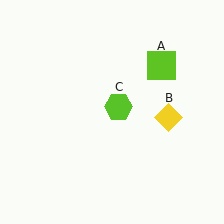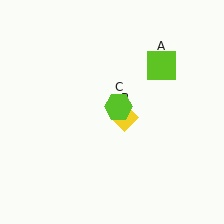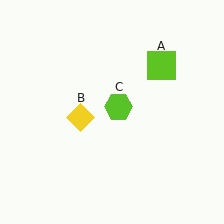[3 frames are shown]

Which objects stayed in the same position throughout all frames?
Lime square (object A) and lime hexagon (object C) remained stationary.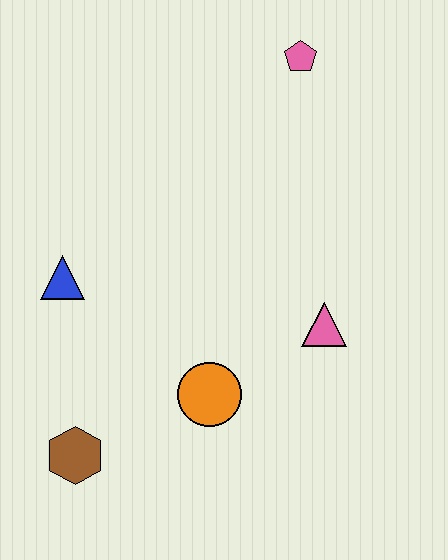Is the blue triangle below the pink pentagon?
Yes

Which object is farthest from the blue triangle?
The pink pentagon is farthest from the blue triangle.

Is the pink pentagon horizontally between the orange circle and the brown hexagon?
No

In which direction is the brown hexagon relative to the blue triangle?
The brown hexagon is below the blue triangle.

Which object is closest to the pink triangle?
The orange circle is closest to the pink triangle.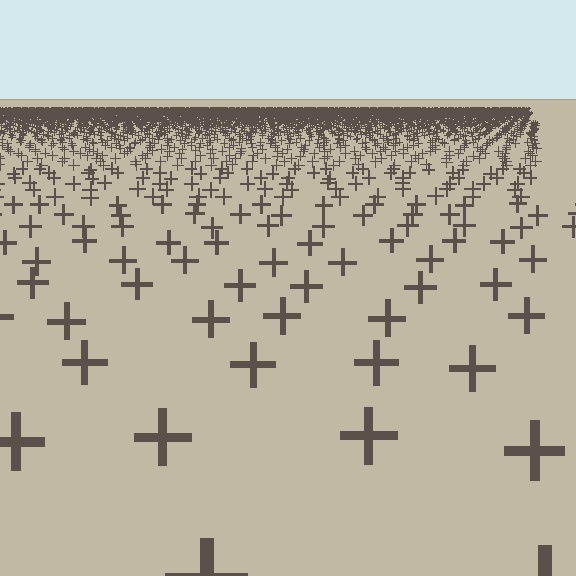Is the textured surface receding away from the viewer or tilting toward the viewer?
The surface is receding away from the viewer. Texture elements get smaller and denser toward the top.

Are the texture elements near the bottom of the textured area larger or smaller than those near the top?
Larger. Near the bottom, elements are closer to the viewer and appear at a bigger on-screen size.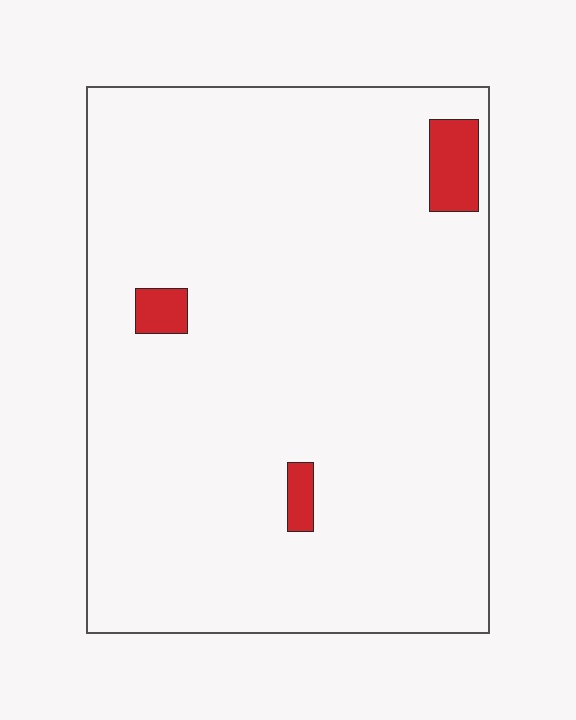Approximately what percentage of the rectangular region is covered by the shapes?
Approximately 5%.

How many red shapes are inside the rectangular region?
3.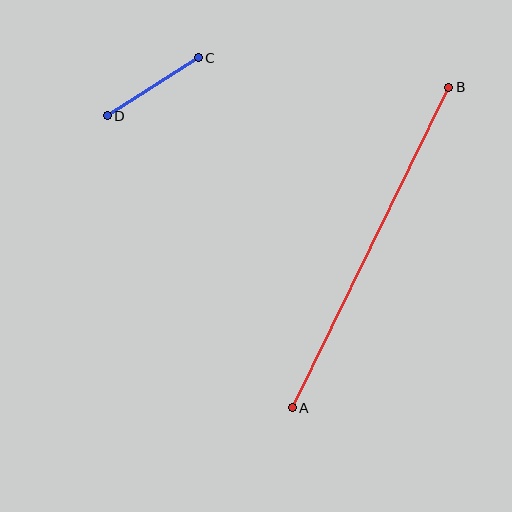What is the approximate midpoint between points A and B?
The midpoint is at approximately (370, 247) pixels.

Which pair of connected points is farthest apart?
Points A and B are farthest apart.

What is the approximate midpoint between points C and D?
The midpoint is at approximately (153, 87) pixels.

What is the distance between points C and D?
The distance is approximately 108 pixels.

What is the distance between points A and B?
The distance is approximately 357 pixels.